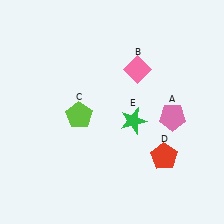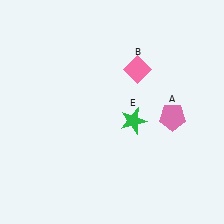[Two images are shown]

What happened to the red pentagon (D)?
The red pentagon (D) was removed in Image 2. It was in the bottom-right area of Image 1.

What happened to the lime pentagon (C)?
The lime pentagon (C) was removed in Image 2. It was in the bottom-left area of Image 1.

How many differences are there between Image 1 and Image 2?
There are 2 differences between the two images.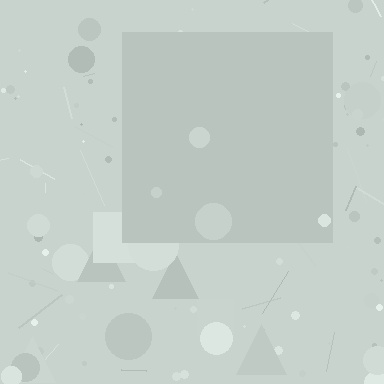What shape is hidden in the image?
A square is hidden in the image.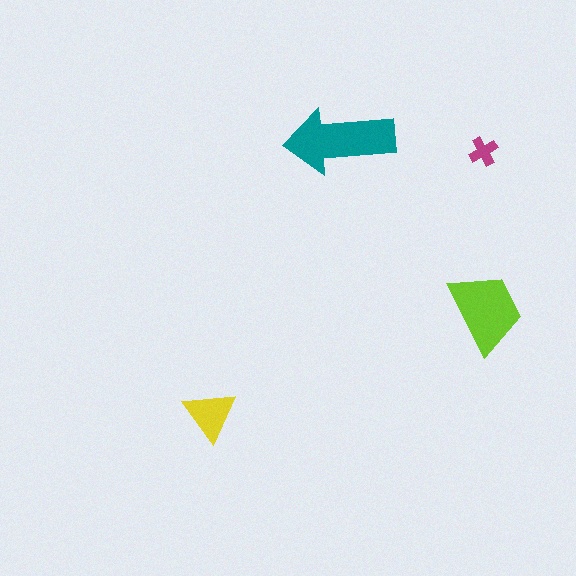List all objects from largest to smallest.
The teal arrow, the lime trapezoid, the yellow triangle, the magenta cross.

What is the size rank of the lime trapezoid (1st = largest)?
2nd.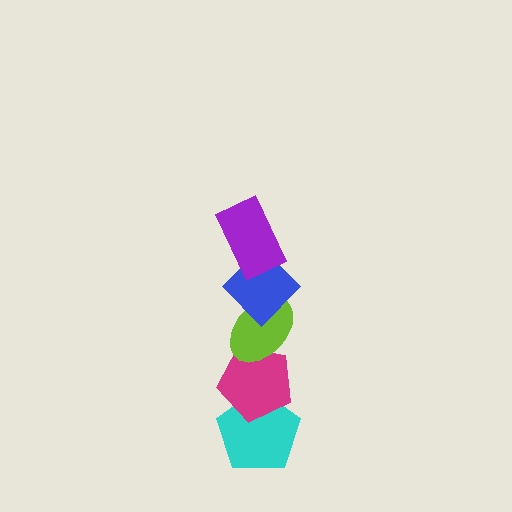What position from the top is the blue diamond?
The blue diamond is 2nd from the top.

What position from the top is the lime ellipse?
The lime ellipse is 3rd from the top.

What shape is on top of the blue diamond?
The purple rectangle is on top of the blue diamond.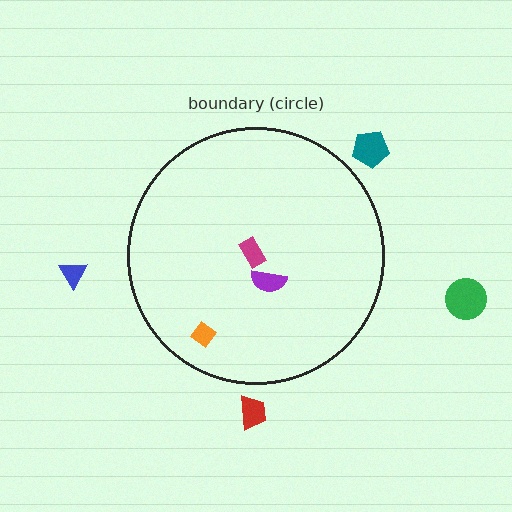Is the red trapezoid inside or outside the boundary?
Outside.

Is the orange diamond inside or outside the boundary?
Inside.